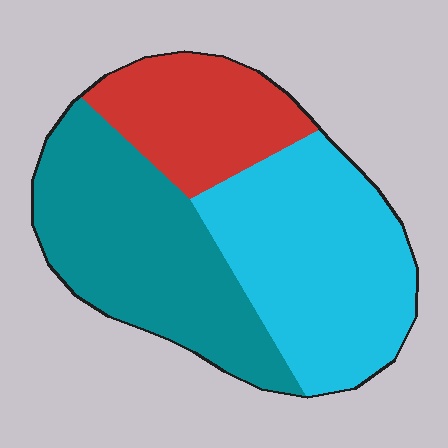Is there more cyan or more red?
Cyan.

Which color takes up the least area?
Red, at roughly 20%.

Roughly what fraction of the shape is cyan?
Cyan covers 40% of the shape.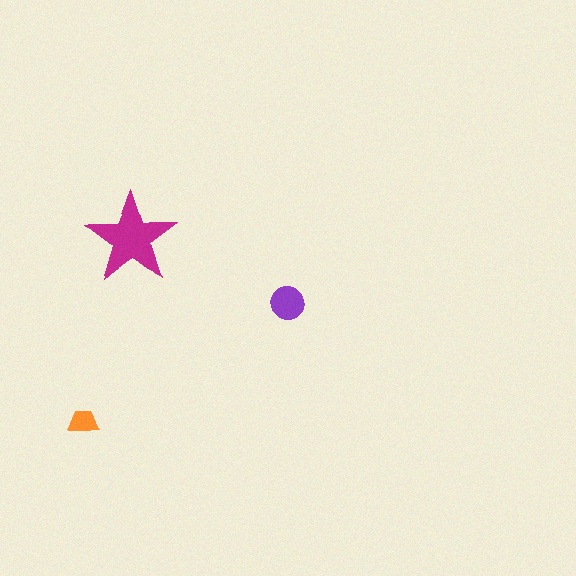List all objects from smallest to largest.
The orange trapezoid, the purple circle, the magenta star.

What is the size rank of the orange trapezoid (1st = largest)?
3rd.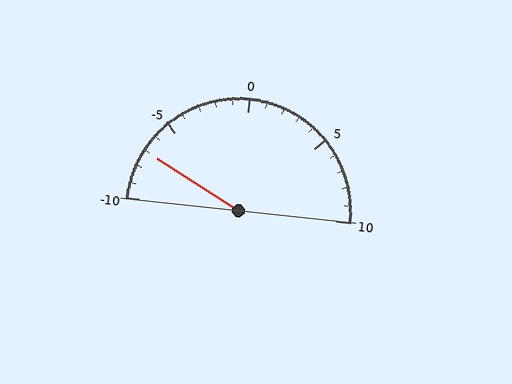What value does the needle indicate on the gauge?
The needle indicates approximately -7.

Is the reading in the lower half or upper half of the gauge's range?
The reading is in the lower half of the range (-10 to 10).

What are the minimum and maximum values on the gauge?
The gauge ranges from -10 to 10.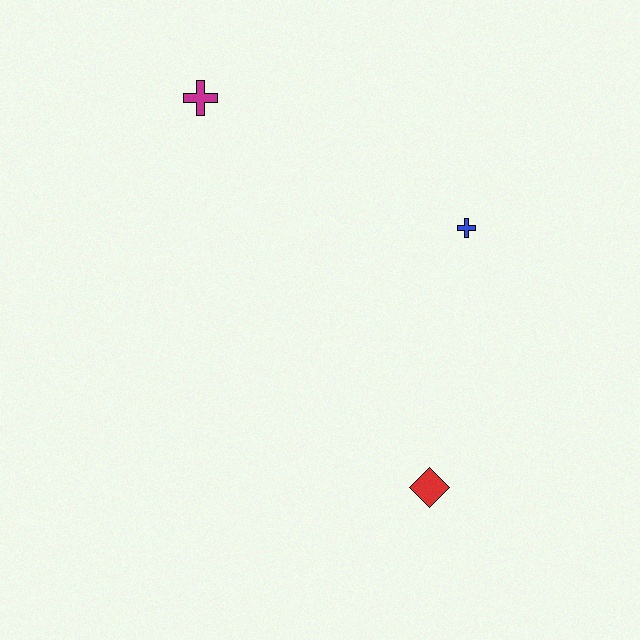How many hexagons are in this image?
There are no hexagons.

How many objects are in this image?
There are 3 objects.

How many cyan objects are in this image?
There are no cyan objects.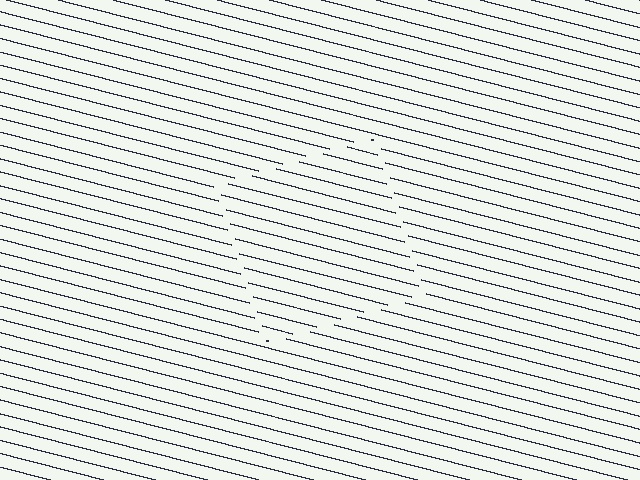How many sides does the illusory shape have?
4 sides — the line-ends trace a square.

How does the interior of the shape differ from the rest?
The interior of the shape contains the same grating, shifted by half a period — the contour is defined by the phase discontinuity where line-ends from the inner and outer gratings abut.